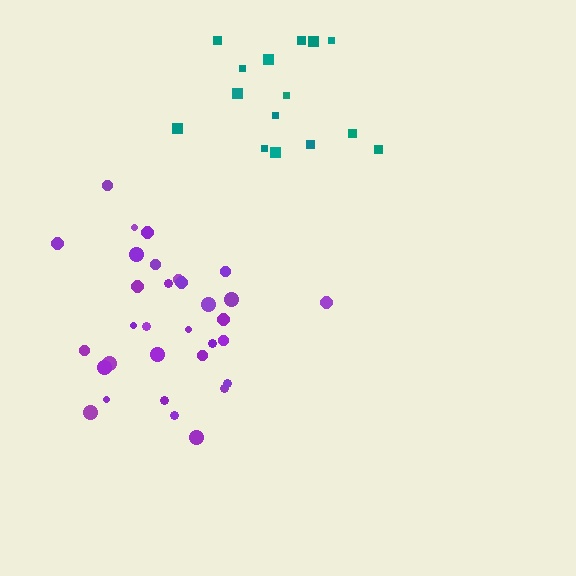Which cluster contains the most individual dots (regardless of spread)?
Purple (33).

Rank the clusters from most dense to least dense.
purple, teal.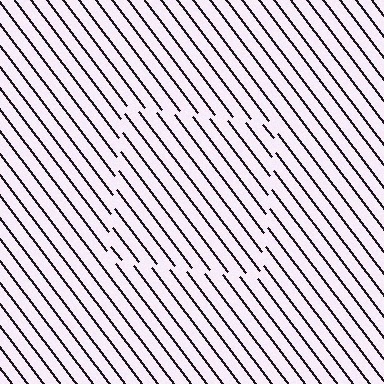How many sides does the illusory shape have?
4 sides — the line-ends trace a square.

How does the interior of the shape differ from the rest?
The interior of the shape contains the same grating, shifted by half a period — the contour is defined by the phase discontinuity where line-ends from the inner and outer gratings abut.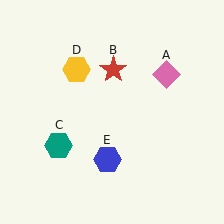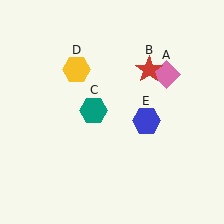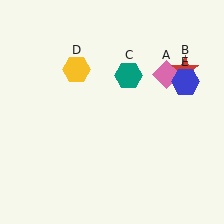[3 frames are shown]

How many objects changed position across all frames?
3 objects changed position: red star (object B), teal hexagon (object C), blue hexagon (object E).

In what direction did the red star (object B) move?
The red star (object B) moved right.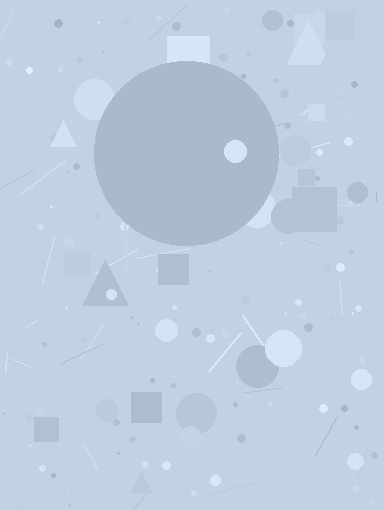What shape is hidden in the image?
A circle is hidden in the image.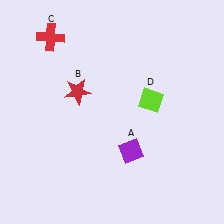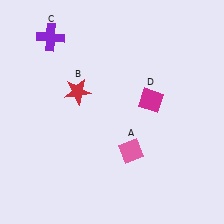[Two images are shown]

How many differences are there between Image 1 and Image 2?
There are 3 differences between the two images.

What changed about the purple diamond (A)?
In Image 1, A is purple. In Image 2, it changed to pink.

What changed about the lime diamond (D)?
In Image 1, D is lime. In Image 2, it changed to magenta.